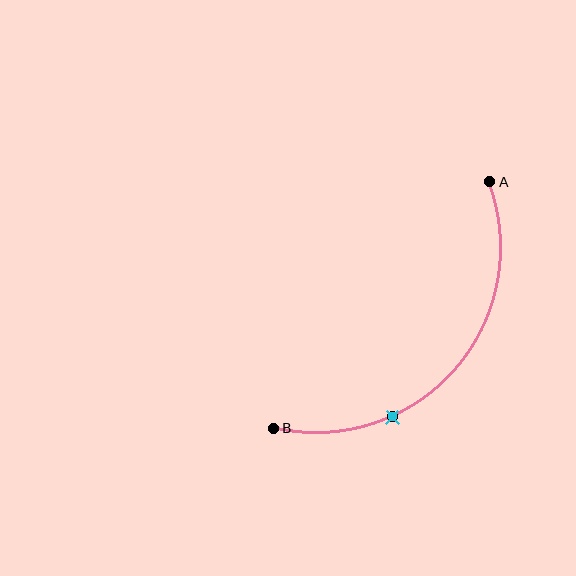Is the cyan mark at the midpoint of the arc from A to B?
No. The cyan mark lies on the arc but is closer to endpoint B. The arc midpoint would be at the point on the curve equidistant along the arc from both A and B.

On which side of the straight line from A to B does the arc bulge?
The arc bulges below and to the right of the straight line connecting A and B.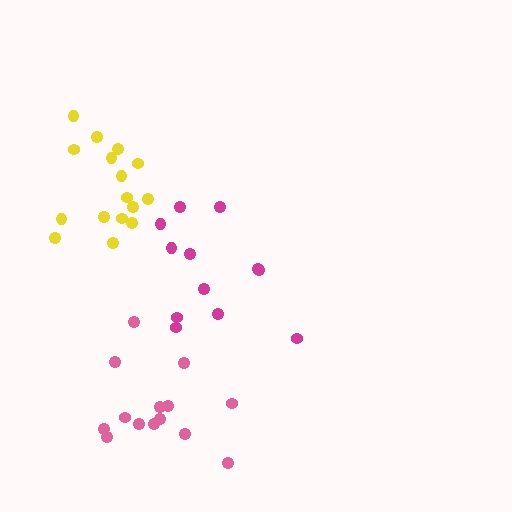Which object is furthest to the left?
The yellow cluster is leftmost.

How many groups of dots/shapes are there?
There are 3 groups.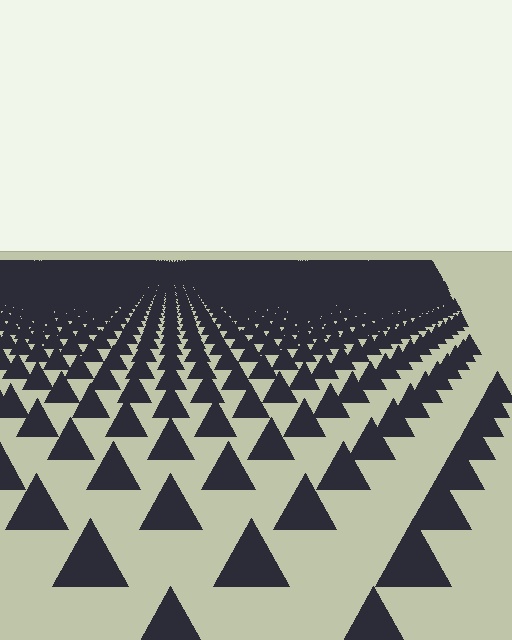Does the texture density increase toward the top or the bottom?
Density increases toward the top.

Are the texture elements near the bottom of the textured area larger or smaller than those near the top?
Larger. Near the bottom, elements are closer to the viewer and appear at a bigger on-screen size.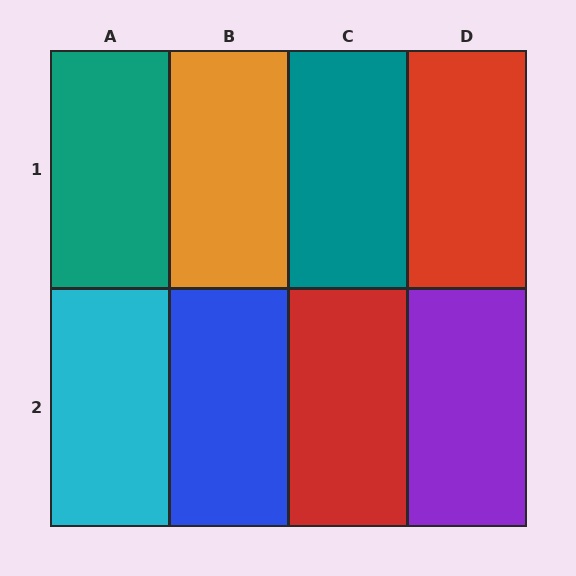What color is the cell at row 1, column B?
Orange.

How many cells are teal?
2 cells are teal.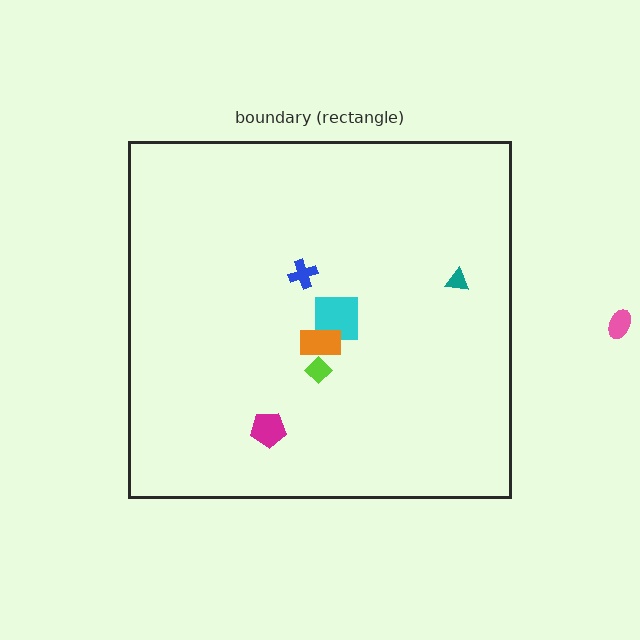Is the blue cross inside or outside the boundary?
Inside.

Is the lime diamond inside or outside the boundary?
Inside.